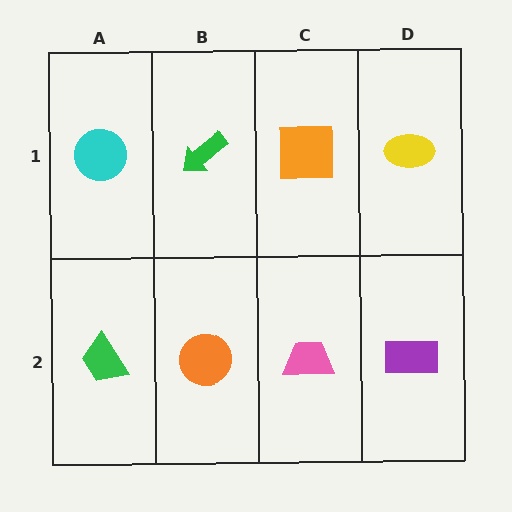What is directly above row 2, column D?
A yellow ellipse.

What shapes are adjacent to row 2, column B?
A green arrow (row 1, column B), a green trapezoid (row 2, column A), a pink trapezoid (row 2, column C).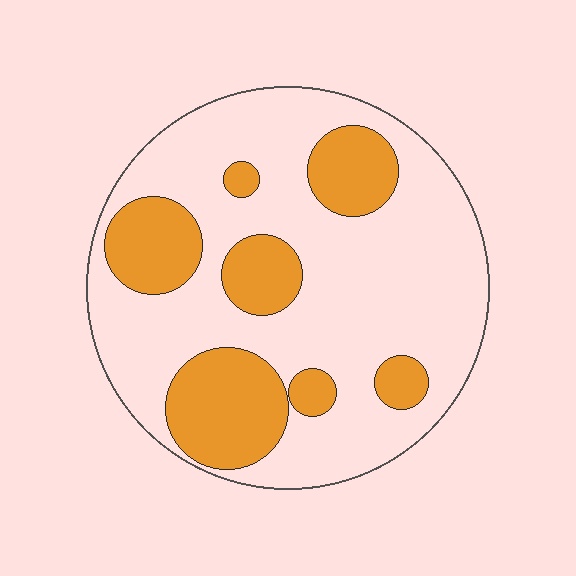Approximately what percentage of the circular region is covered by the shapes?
Approximately 30%.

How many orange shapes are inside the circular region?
7.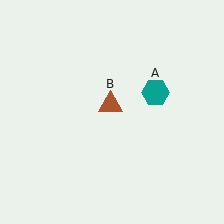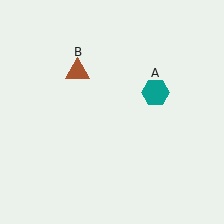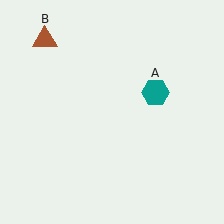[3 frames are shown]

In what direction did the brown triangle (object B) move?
The brown triangle (object B) moved up and to the left.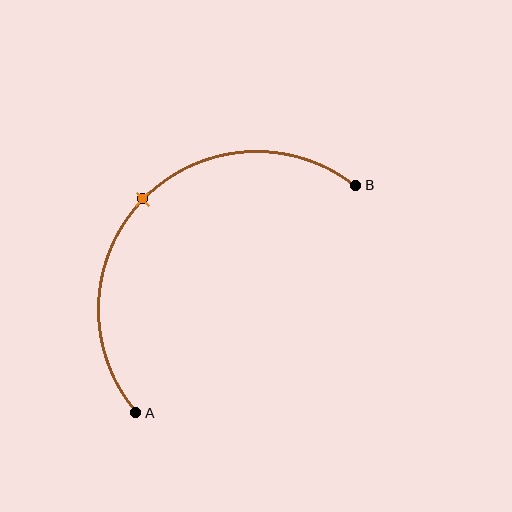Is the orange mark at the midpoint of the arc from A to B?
Yes. The orange mark lies on the arc at equal arc-length from both A and B — it is the arc midpoint.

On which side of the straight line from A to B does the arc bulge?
The arc bulges above and to the left of the straight line connecting A and B.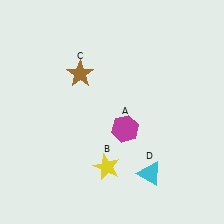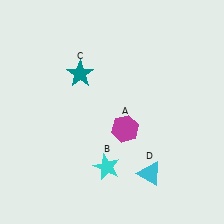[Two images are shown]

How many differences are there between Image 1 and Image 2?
There are 2 differences between the two images.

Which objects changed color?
B changed from yellow to cyan. C changed from brown to teal.